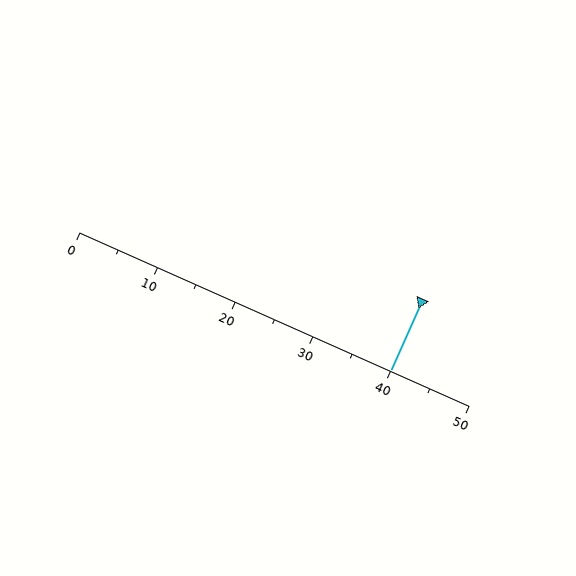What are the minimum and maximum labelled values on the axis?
The axis runs from 0 to 50.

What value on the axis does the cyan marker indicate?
The marker indicates approximately 40.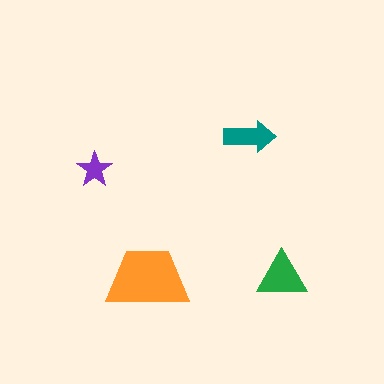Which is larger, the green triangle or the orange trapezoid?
The orange trapezoid.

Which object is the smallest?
The purple star.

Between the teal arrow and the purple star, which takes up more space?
The teal arrow.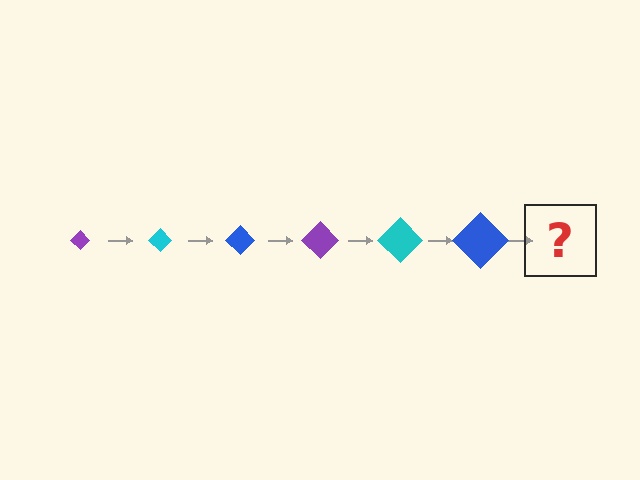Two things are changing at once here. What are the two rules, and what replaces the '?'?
The two rules are that the diamond grows larger each step and the color cycles through purple, cyan, and blue. The '?' should be a purple diamond, larger than the previous one.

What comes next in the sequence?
The next element should be a purple diamond, larger than the previous one.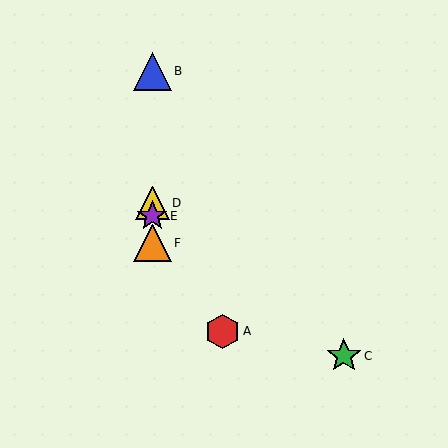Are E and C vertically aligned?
No, E is at x≈152 and C is at x≈344.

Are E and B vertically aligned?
Yes, both are at x≈152.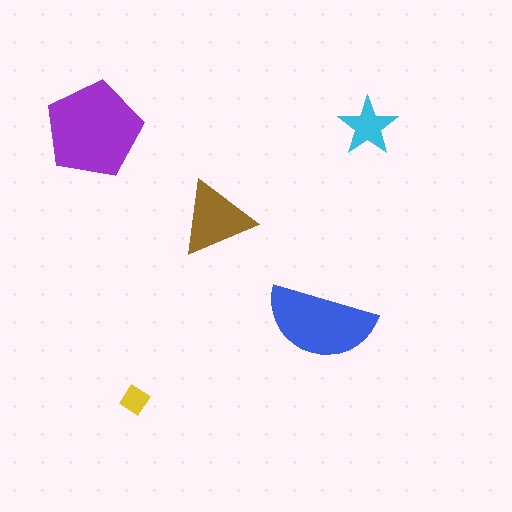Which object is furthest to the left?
The purple pentagon is leftmost.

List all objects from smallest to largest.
The yellow diamond, the cyan star, the brown triangle, the blue semicircle, the purple pentagon.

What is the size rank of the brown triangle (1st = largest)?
3rd.